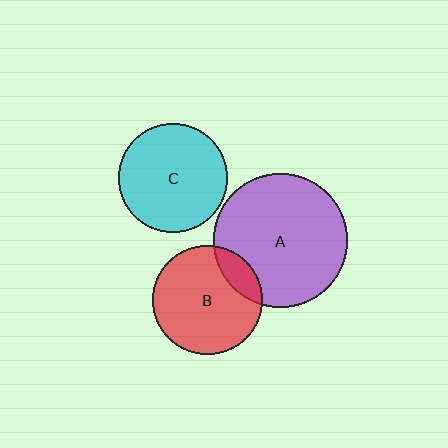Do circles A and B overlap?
Yes.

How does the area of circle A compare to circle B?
Approximately 1.5 times.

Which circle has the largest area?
Circle A (purple).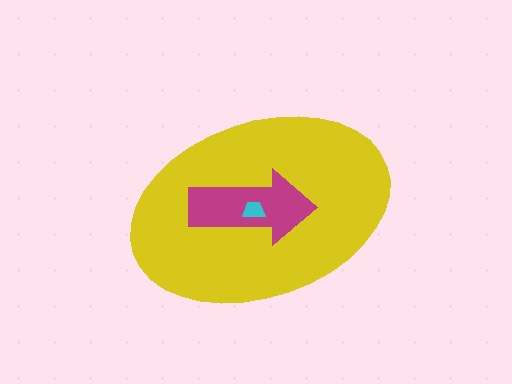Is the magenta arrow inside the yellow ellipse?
Yes.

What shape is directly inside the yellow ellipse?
The magenta arrow.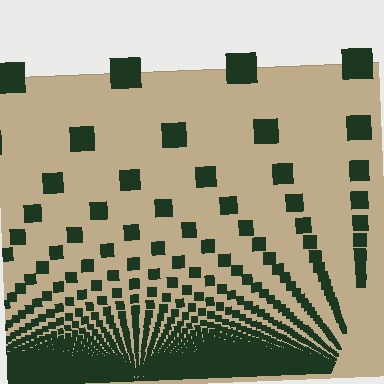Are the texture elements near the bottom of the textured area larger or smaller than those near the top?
Smaller. The gradient is inverted — elements near the bottom are smaller and denser.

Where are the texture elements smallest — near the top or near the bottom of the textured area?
Near the bottom.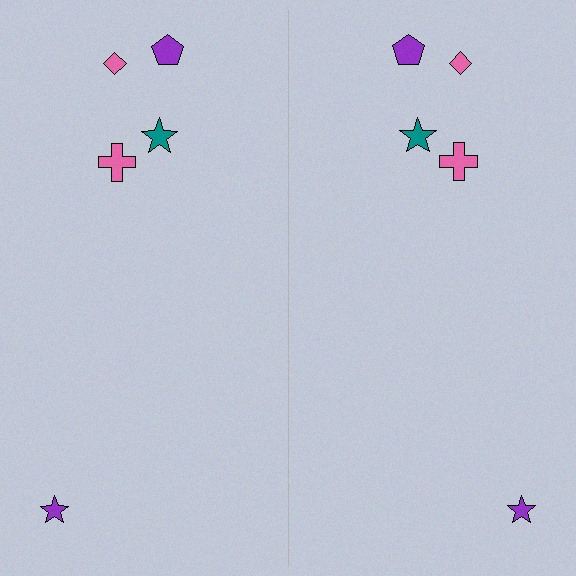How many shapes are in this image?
There are 10 shapes in this image.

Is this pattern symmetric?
Yes, this pattern has bilateral (reflection) symmetry.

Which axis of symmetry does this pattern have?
The pattern has a vertical axis of symmetry running through the center of the image.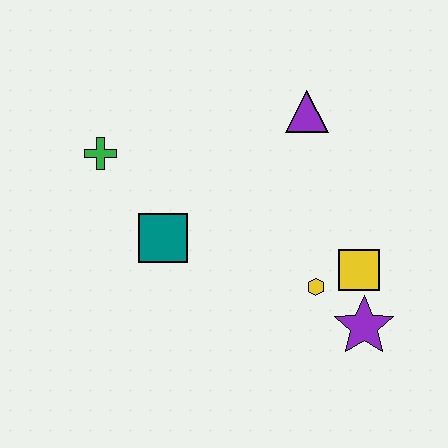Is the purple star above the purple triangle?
No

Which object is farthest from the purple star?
The green cross is farthest from the purple star.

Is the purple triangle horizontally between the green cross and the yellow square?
Yes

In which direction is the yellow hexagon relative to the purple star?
The yellow hexagon is to the left of the purple star.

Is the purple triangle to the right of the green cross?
Yes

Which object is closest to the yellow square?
The yellow hexagon is closest to the yellow square.